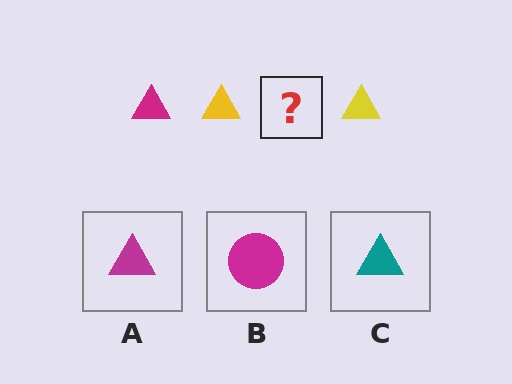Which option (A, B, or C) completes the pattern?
A.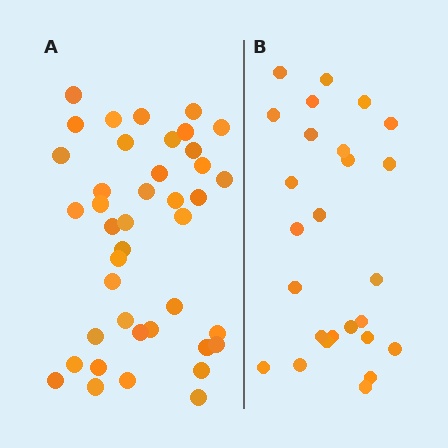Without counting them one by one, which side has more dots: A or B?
Region A (the left region) has more dots.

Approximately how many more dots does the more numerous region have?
Region A has approximately 15 more dots than region B.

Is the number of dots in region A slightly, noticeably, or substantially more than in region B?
Region A has substantially more. The ratio is roughly 1.6 to 1.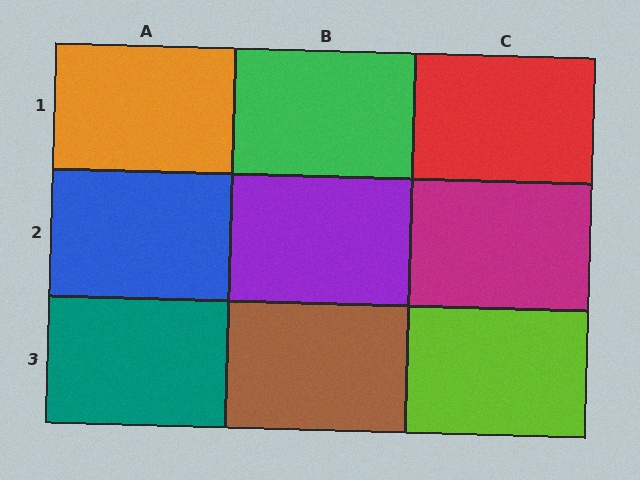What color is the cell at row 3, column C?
Lime.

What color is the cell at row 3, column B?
Brown.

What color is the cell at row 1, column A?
Orange.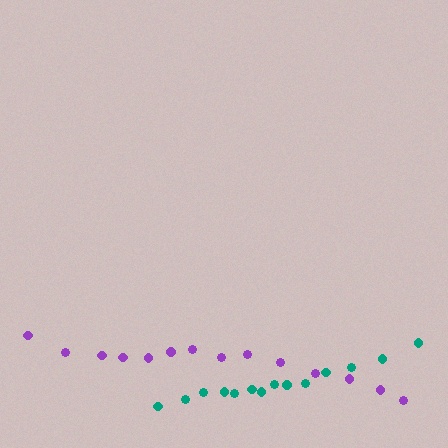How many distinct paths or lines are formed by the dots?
There are 2 distinct paths.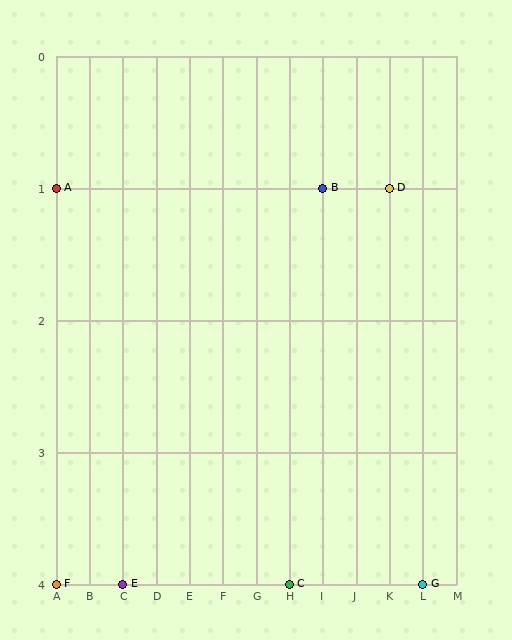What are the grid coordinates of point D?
Point D is at grid coordinates (K, 1).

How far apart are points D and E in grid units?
Points D and E are 8 columns and 3 rows apart (about 8.5 grid units diagonally).